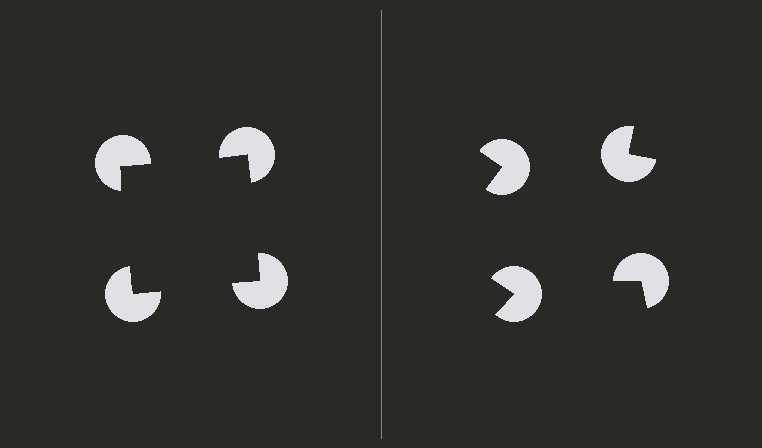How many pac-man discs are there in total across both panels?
8 — 4 on each side.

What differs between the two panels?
The pac-man discs are positioned identically on both sides; only the wedge orientations differ. On the left they align to a square; on the right they are misaligned.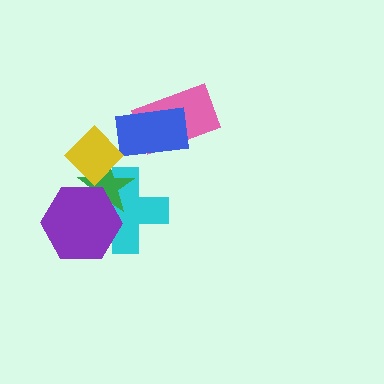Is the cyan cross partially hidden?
Yes, it is partially covered by another shape.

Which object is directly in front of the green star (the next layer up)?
The purple hexagon is directly in front of the green star.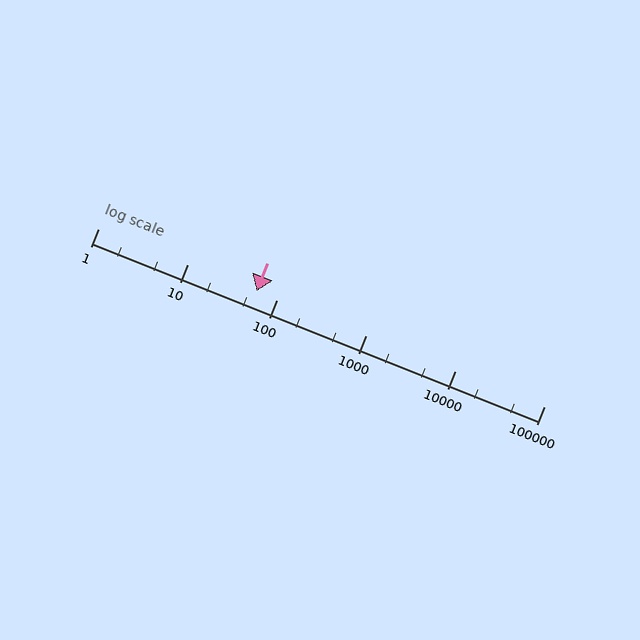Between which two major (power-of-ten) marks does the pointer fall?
The pointer is between 10 and 100.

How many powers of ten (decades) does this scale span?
The scale spans 5 decades, from 1 to 100000.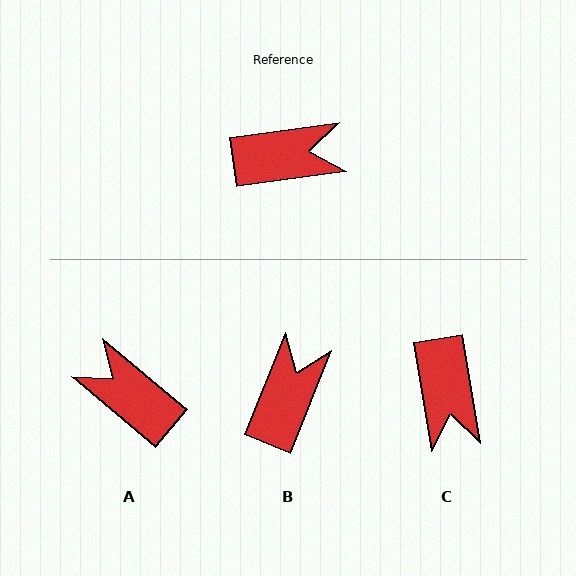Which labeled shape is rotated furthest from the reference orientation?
A, about 132 degrees away.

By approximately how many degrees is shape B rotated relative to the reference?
Approximately 60 degrees counter-clockwise.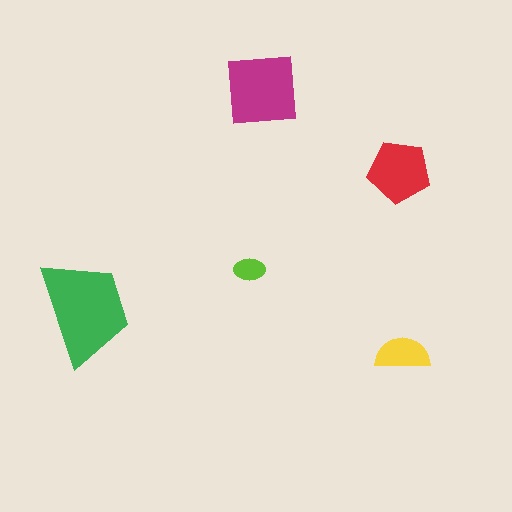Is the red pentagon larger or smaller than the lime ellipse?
Larger.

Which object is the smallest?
The lime ellipse.